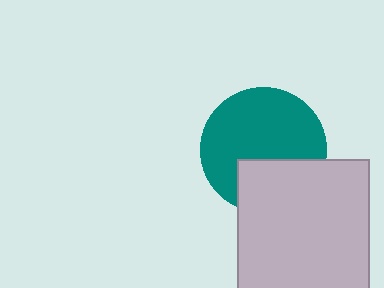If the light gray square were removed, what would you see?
You would see the complete teal circle.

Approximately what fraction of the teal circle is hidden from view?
Roughly 31% of the teal circle is hidden behind the light gray square.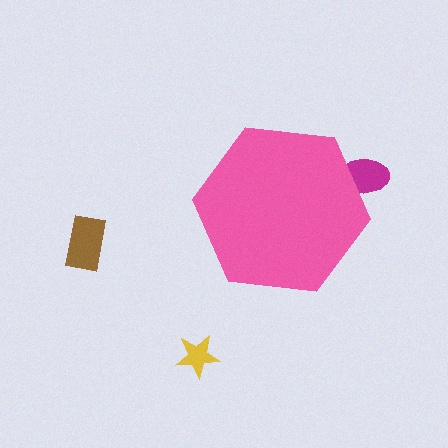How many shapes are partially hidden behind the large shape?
1 shape is partially hidden.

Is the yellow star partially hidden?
No, the yellow star is fully visible.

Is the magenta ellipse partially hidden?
Yes, the magenta ellipse is partially hidden behind the pink hexagon.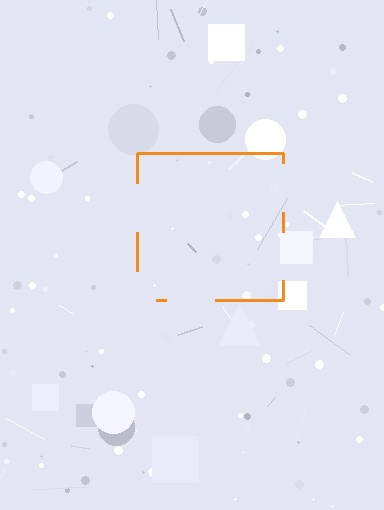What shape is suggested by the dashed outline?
The dashed outline suggests a square.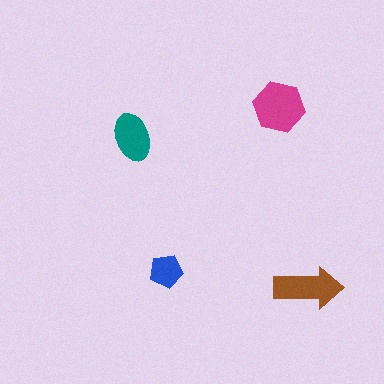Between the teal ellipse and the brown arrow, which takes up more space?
The brown arrow.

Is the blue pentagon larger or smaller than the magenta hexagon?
Smaller.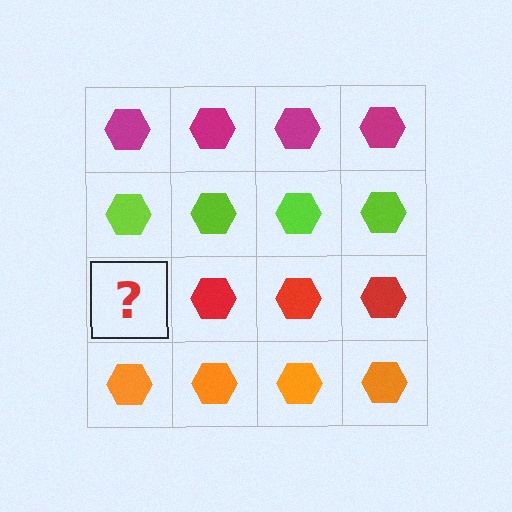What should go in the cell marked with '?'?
The missing cell should contain a red hexagon.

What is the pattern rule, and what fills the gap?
The rule is that each row has a consistent color. The gap should be filled with a red hexagon.